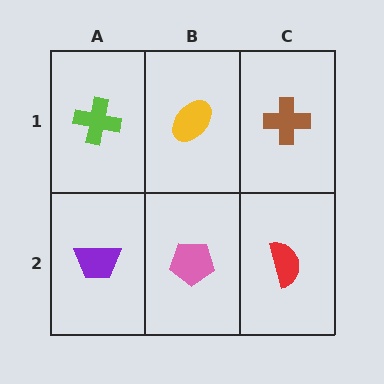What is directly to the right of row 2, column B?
A red semicircle.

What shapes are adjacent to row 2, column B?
A yellow ellipse (row 1, column B), a purple trapezoid (row 2, column A), a red semicircle (row 2, column C).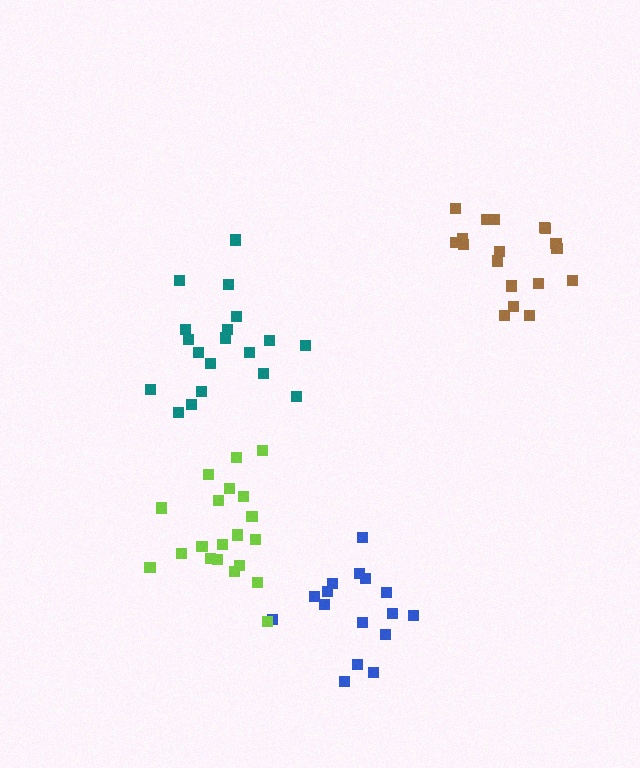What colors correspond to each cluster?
The clusters are colored: blue, teal, lime, brown.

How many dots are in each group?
Group 1: 16 dots, Group 2: 19 dots, Group 3: 20 dots, Group 4: 18 dots (73 total).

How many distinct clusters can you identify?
There are 4 distinct clusters.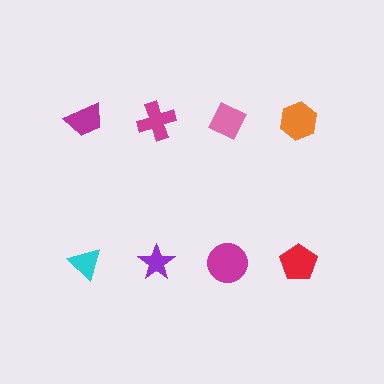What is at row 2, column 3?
A magenta circle.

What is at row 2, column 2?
A purple star.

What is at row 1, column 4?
An orange hexagon.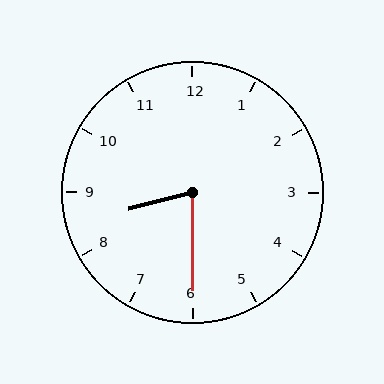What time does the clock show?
8:30.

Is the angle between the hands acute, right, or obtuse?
It is acute.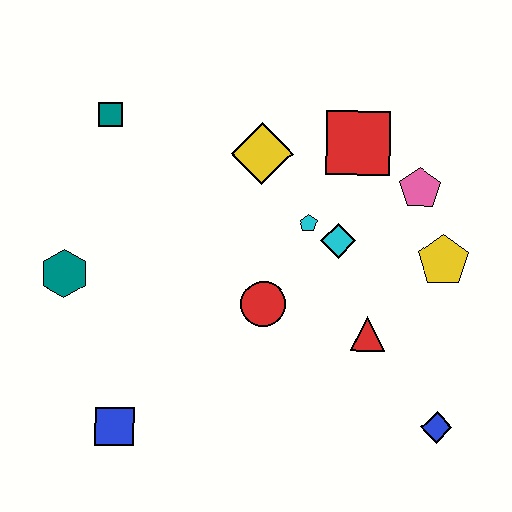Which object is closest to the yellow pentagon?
The pink pentagon is closest to the yellow pentagon.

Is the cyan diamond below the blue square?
No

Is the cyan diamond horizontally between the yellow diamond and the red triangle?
Yes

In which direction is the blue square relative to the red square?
The blue square is below the red square.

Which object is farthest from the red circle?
The teal square is farthest from the red circle.